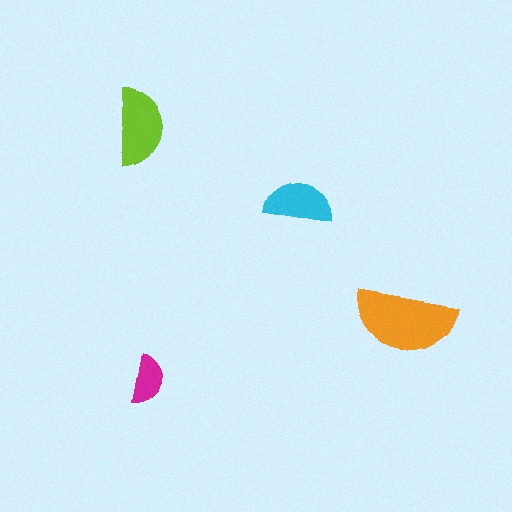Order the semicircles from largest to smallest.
the orange one, the lime one, the cyan one, the magenta one.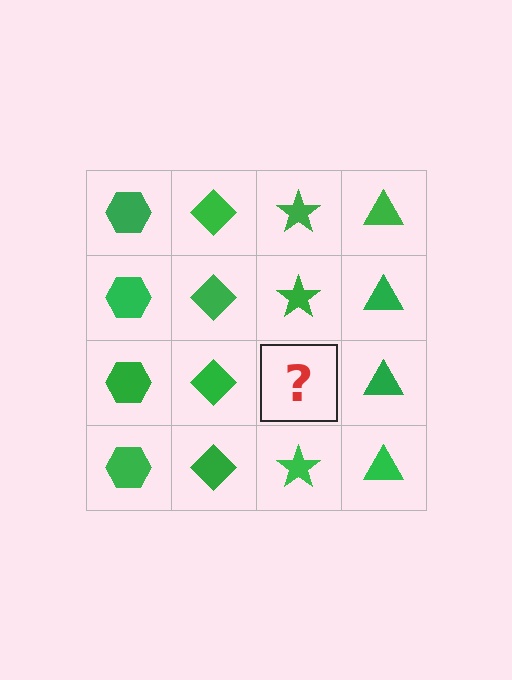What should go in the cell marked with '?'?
The missing cell should contain a green star.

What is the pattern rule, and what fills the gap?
The rule is that each column has a consistent shape. The gap should be filled with a green star.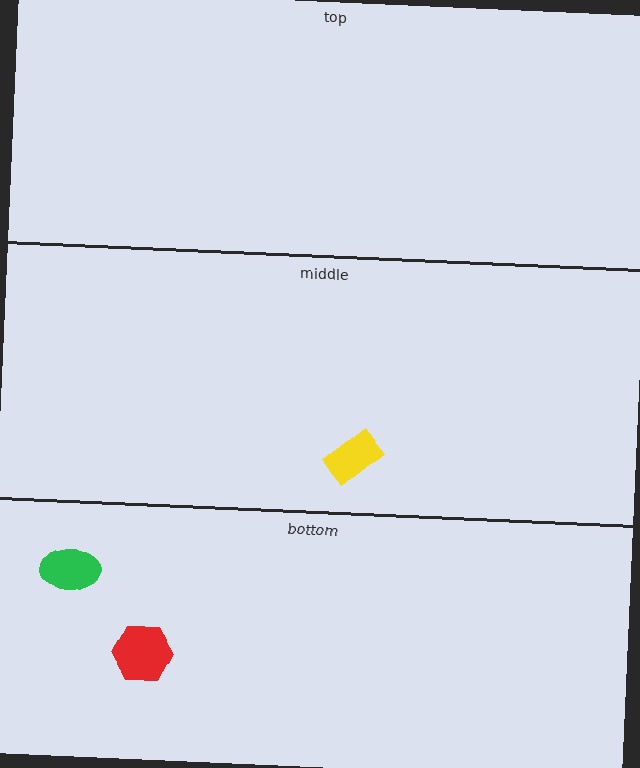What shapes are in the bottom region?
The red hexagon, the green ellipse.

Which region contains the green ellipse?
The bottom region.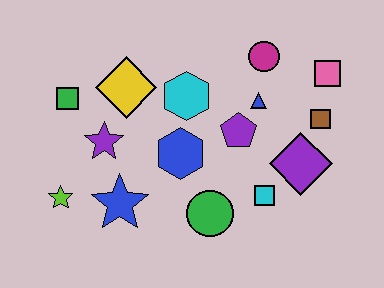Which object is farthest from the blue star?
The pink square is farthest from the blue star.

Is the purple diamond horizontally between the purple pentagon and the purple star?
No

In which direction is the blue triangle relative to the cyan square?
The blue triangle is above the cyan square.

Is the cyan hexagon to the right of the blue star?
Yes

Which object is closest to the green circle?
The cyan square is closest to the green circle.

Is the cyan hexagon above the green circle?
Yes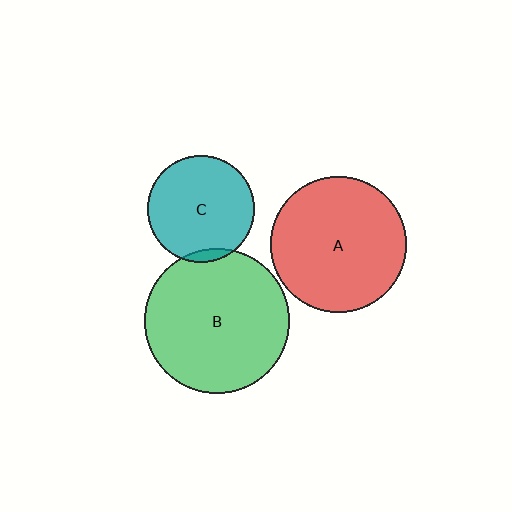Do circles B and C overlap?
Yes.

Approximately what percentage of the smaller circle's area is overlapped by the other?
Approximately 5%.